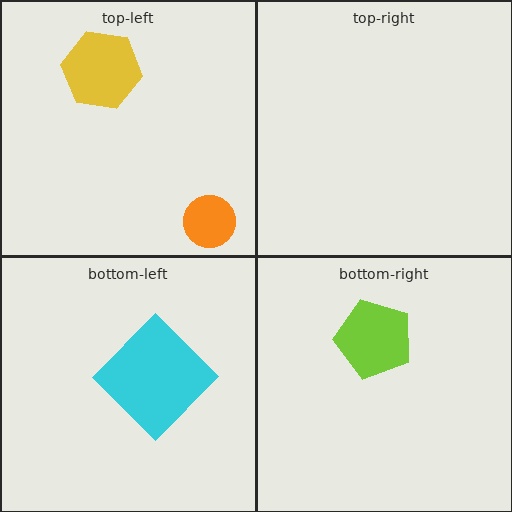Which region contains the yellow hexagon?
The top-left region.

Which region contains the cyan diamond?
The bottom-left region.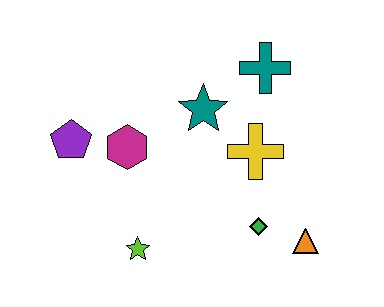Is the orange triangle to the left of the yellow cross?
No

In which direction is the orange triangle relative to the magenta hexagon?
The orange triangle is to the right of the magenta hexagon.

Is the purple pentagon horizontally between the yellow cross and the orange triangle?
No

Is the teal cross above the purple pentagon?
Yes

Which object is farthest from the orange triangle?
The purple pentagon is farthest from the orange triangle.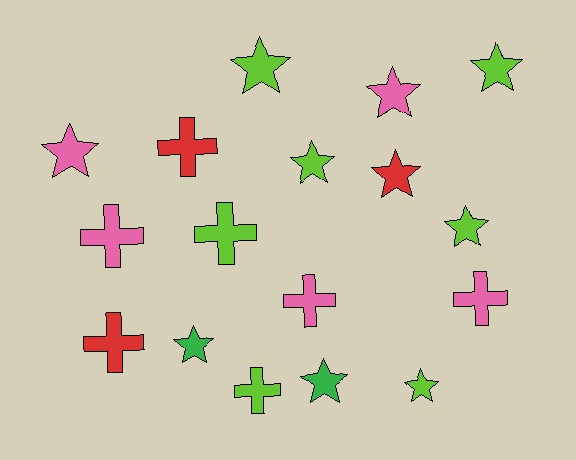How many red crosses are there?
There are 2 red crosses.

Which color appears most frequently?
Lime, with 7 objects.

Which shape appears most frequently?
Star, with 10 objects.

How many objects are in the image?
There are 17 objects.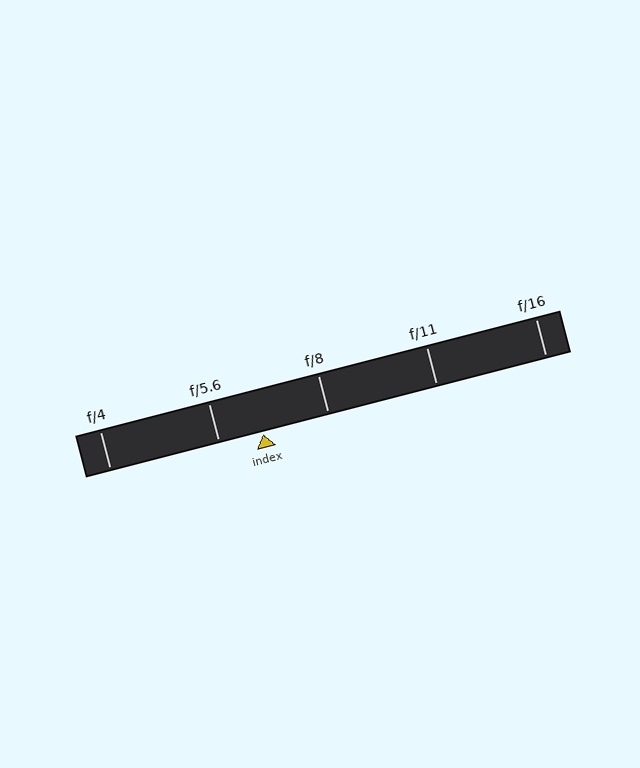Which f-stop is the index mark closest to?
The index mark is closest to f/5.6.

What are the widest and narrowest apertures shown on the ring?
The widest aperture shown is f/4 and the narrowest is f/16.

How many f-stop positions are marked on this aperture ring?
There are 5 f-stop positions marked.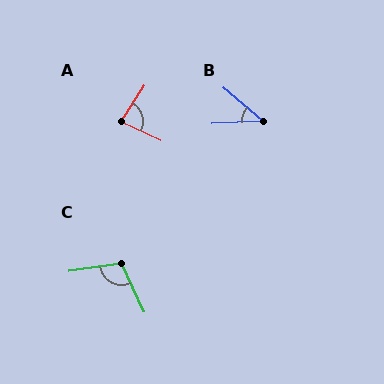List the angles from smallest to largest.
B (44°), A (83°), C (106°).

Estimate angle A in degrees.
Approximately 83 degrees.